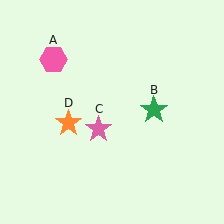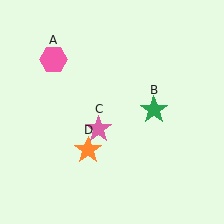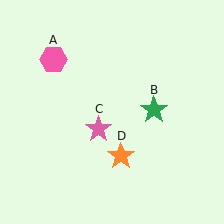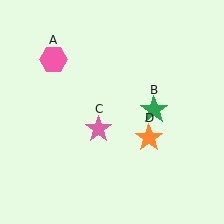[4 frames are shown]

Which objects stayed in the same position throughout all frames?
Pink hexagon (object A) and green star (object B) and pink star (object C) remained stationary.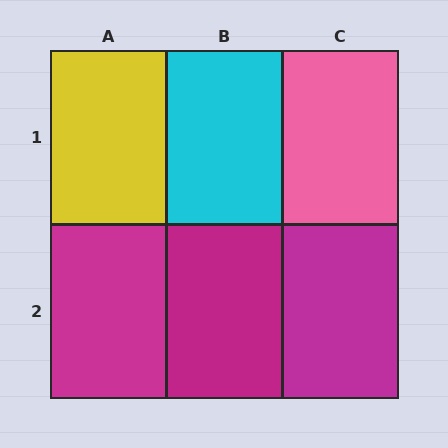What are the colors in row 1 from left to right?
Yellow, cyan, pink.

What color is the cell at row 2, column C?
Magenta.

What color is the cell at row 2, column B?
Magenta.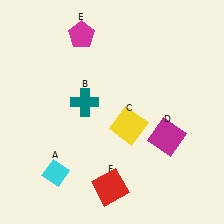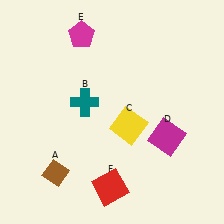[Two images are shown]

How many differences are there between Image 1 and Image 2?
There is 1 difference between the two images.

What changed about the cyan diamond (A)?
In Image 1, A is cyan. In Image 2, it changed to brown.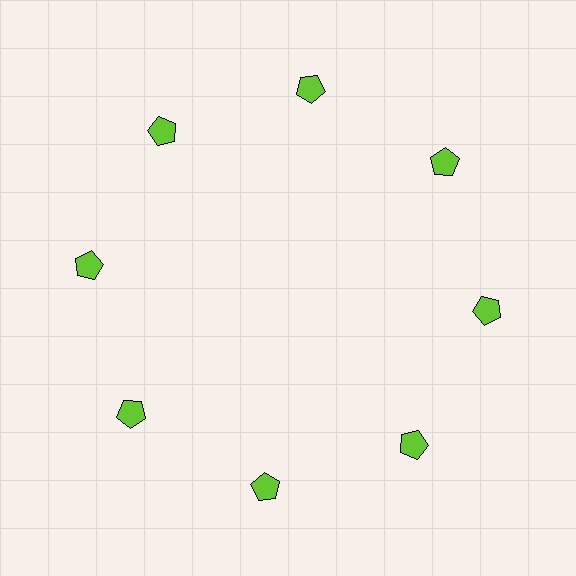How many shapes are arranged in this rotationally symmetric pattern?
There are 8 shapes, arranged in 8 groups of 1.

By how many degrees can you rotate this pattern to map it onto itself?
The pattern maps onto itself every 45 degrees of rotation.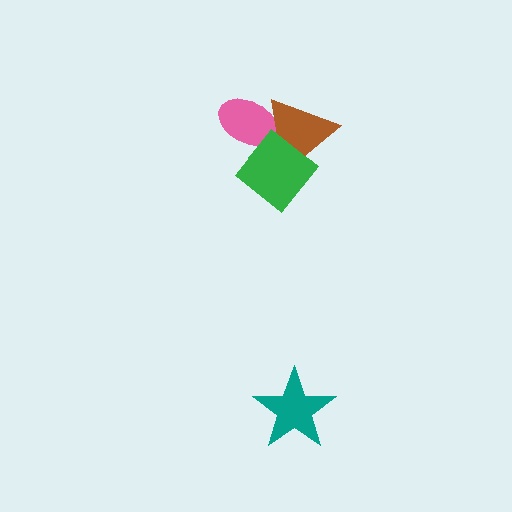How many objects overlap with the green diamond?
2 objects overlap with the green diamond.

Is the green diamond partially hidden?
No, no other shape covers it.